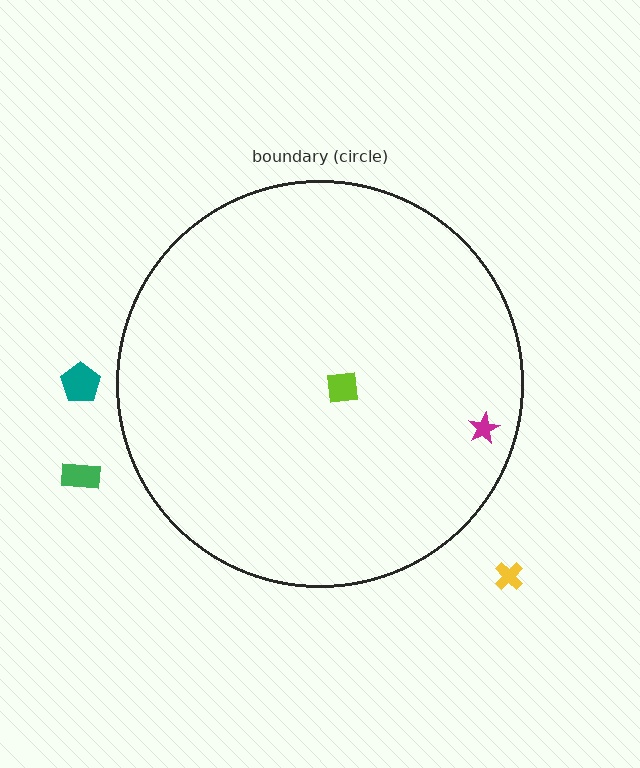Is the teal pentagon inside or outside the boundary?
Outside.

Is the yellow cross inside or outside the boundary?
Outside.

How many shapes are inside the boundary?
2 inside, 3 outside.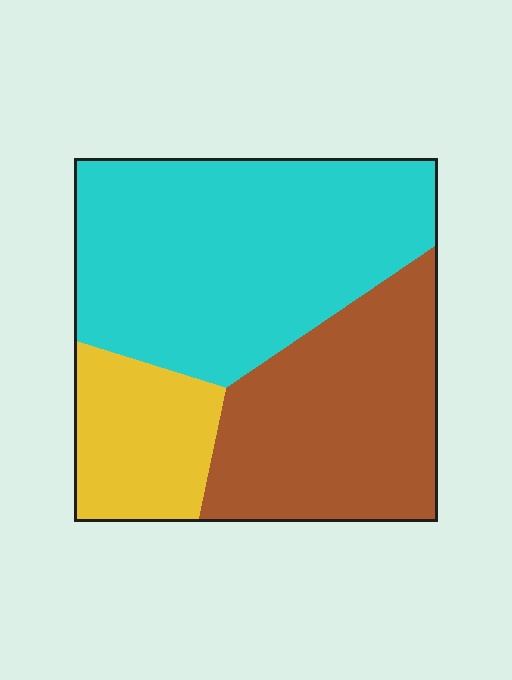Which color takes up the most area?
Cyan, at roughly 50%.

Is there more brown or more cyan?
Cyan.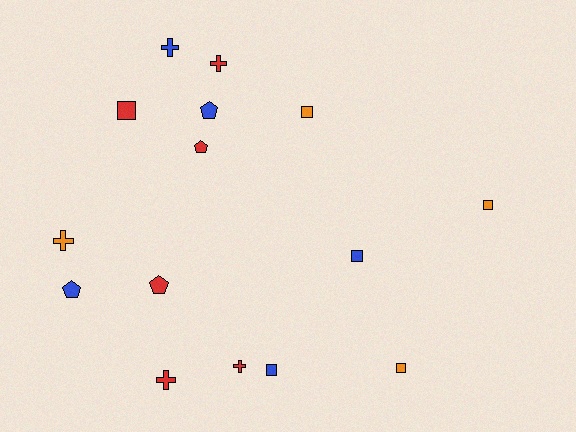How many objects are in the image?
There are 15 objects.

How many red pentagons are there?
There are 2 red pentagons.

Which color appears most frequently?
Red, with 6 objects.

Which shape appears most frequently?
Square, with 6 objects.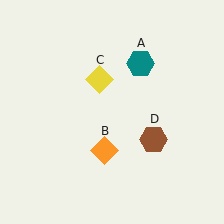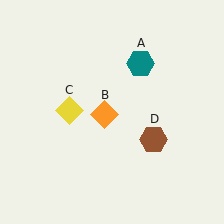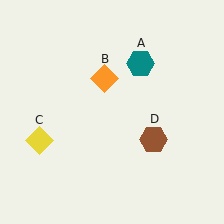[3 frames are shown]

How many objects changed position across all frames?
2 objects changed position: orange diamond (object B), yellow diamond (object C).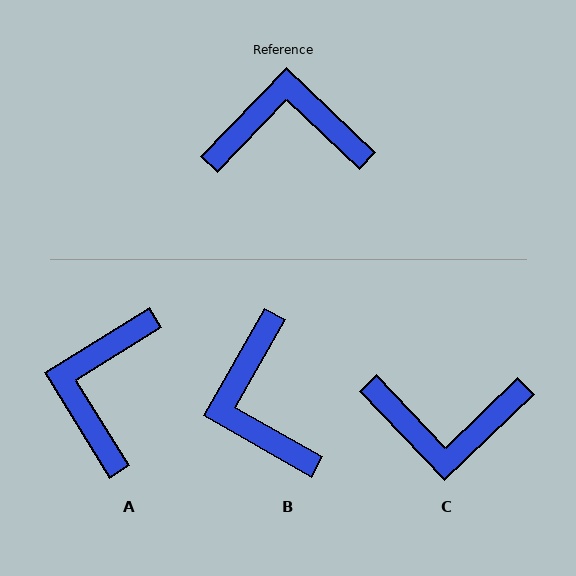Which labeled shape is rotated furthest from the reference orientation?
C, about 178 degrees away.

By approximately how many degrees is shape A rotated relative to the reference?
Approximately 76 degrees counter-clockwise.